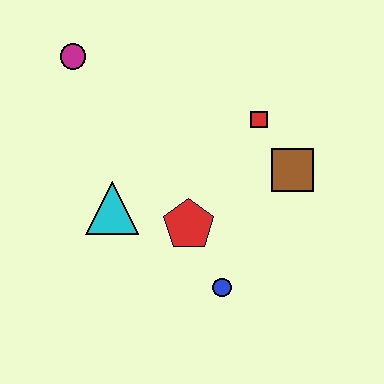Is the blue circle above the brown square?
No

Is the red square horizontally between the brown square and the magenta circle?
Yes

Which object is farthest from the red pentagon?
The magenta circle is farthest from the red pentagon.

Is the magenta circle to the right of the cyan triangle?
No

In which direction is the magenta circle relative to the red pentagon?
The magenta circle is above the red pentagon.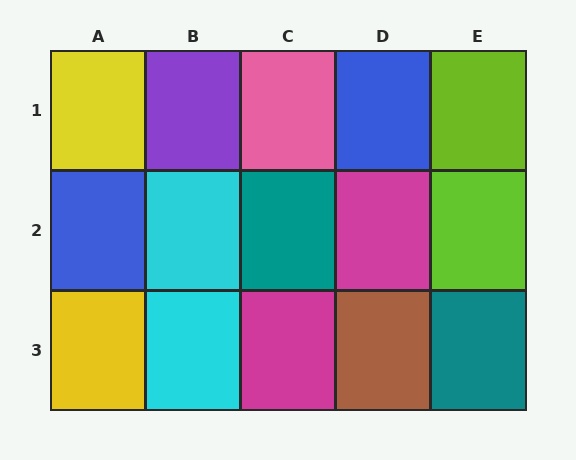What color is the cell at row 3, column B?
Cyan.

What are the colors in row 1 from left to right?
Yellow, purple, pink, blue, lime.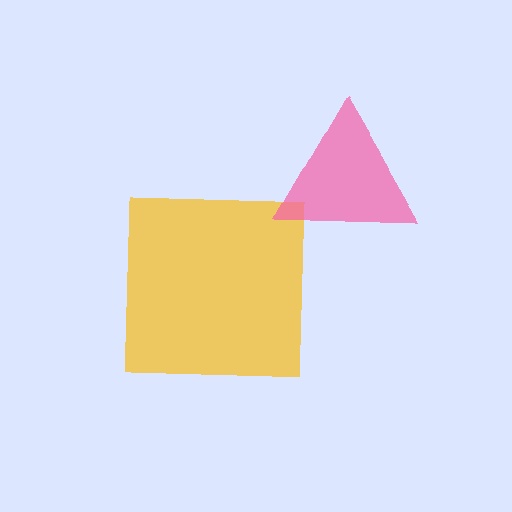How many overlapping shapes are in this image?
There are 2 overlapping shapes in the image.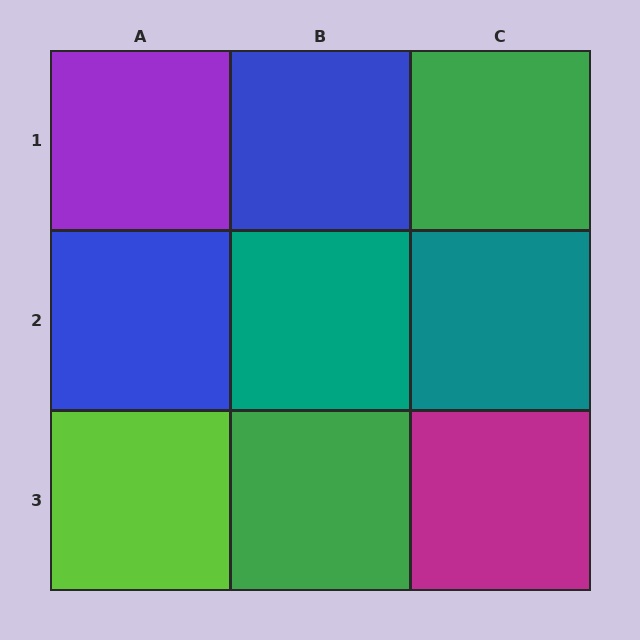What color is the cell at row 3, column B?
Green.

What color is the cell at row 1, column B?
Blue.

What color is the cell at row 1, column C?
Green.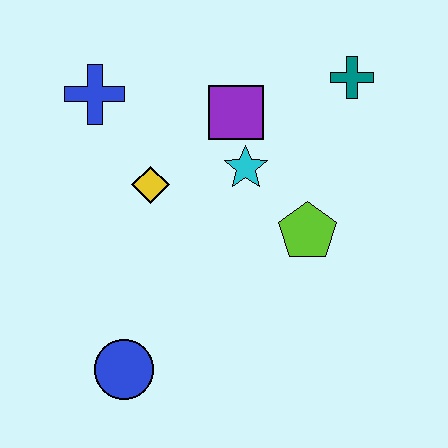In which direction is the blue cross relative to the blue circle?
The blue cross is above the blue circle.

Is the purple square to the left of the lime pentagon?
Yes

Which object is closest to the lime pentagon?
The cyan star is closest to the lime pentagon.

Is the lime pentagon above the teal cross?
No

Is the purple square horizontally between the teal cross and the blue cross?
Yes